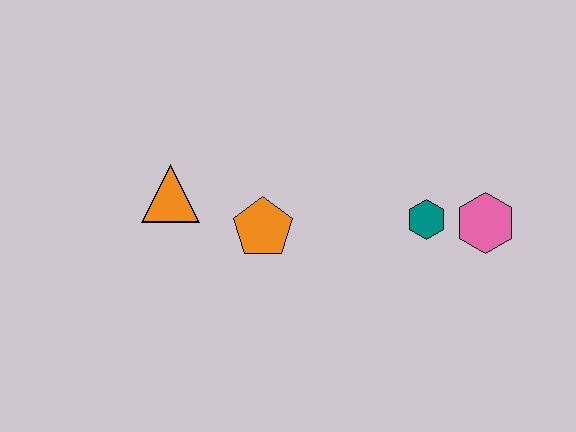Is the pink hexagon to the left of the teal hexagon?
No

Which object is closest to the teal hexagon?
The pink hexagon is closest to the teal hexagon.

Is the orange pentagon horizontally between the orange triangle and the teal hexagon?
Yes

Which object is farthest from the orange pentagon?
The pink hexagon is farthest from the orange pentagon.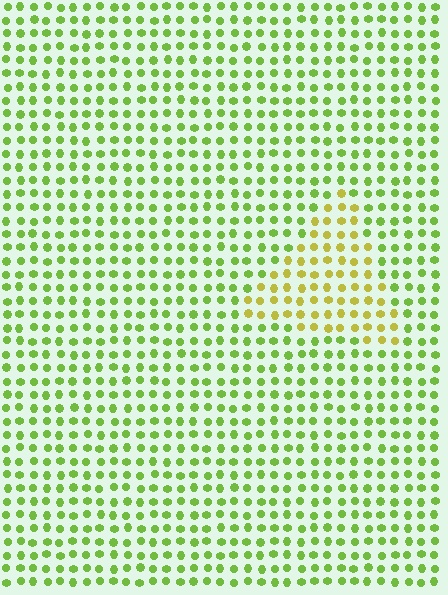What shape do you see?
I see a triangle.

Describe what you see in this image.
The image is filled with small lime elements in a uniform arrangement. A triangle-shaped region is visible where the elements are tinted to a slightly different hue, forming a subtle color boundary.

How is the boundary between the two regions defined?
The boundary is defined purely by a slight shift in hue (about 36 degrees). Spacing, size, and orientation are identical on both sides.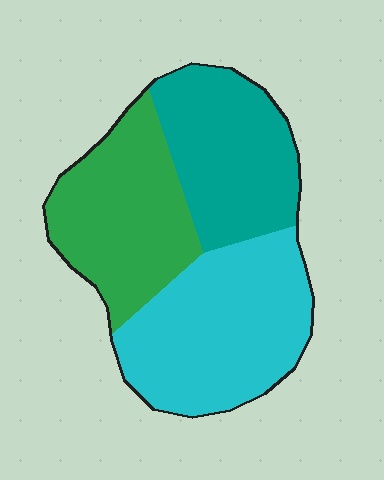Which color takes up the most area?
Cyan, at roughly 40%.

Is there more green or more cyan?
Cyan.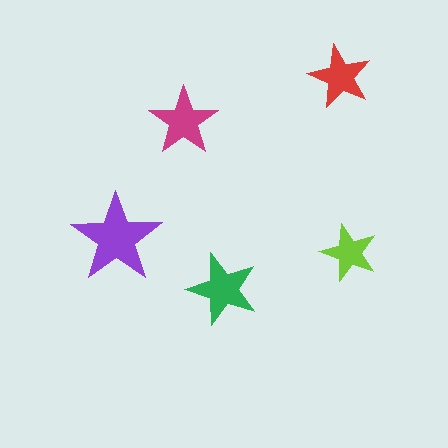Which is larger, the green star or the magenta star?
The green one.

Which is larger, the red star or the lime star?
The red one.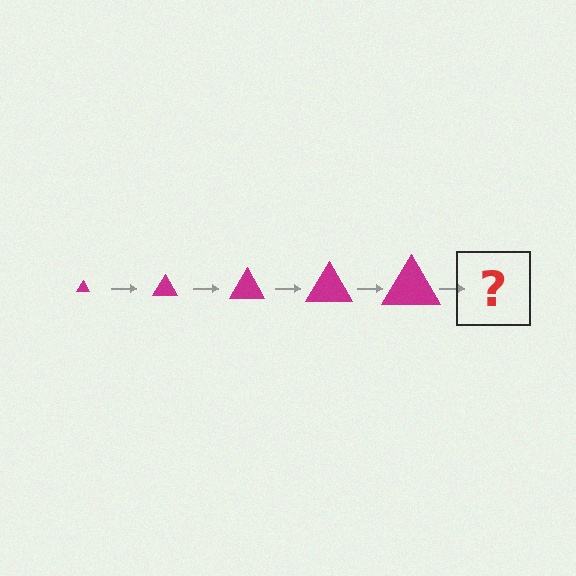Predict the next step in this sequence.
The next step is a magenta triangle, larger than the previous one.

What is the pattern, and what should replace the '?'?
The pattern is that the triangle gets progressively larger each step. The '?' should be a magenta triangle, larger than the previous one.